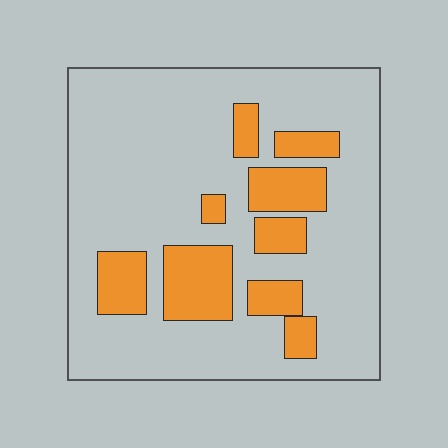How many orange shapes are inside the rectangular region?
9.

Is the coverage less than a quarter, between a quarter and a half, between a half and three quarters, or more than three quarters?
Less than a quarter.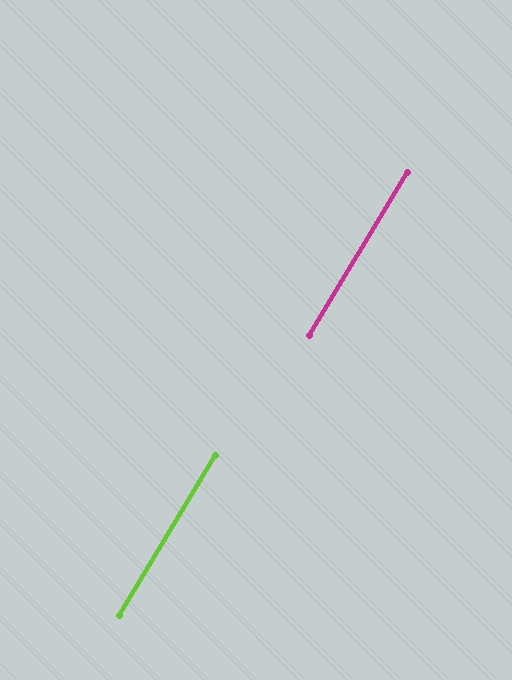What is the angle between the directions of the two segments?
Approximately 0 degrees.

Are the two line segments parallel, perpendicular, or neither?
Parallel — their directions differ by only 0.5°.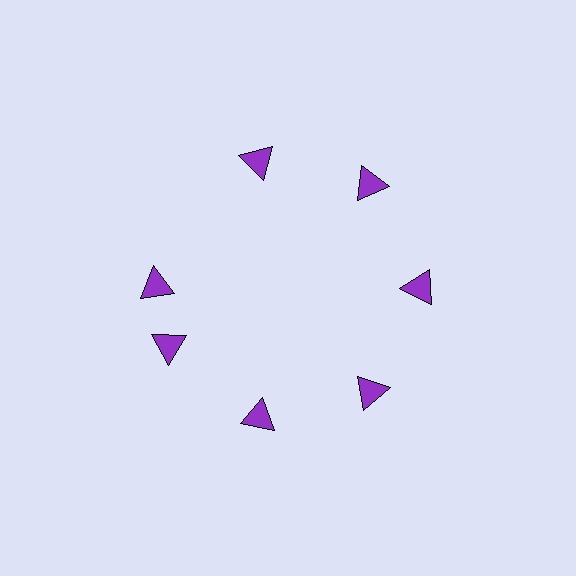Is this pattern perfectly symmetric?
No. The 7 purple triangles are arranged in a ring, but one element near the 10 o'clock position is rotated out of alignment along the ring, breaking the 7-fold rotational symmetry.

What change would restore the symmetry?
The symmetry would be restored by rotating it back into even spacing with its neighbors so that all 7 triangles sit at equal angles and equal distance from the center.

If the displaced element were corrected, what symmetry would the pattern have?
It would have 7-fold rotational symmetry — the pattern would map onto itself every 51 degrees.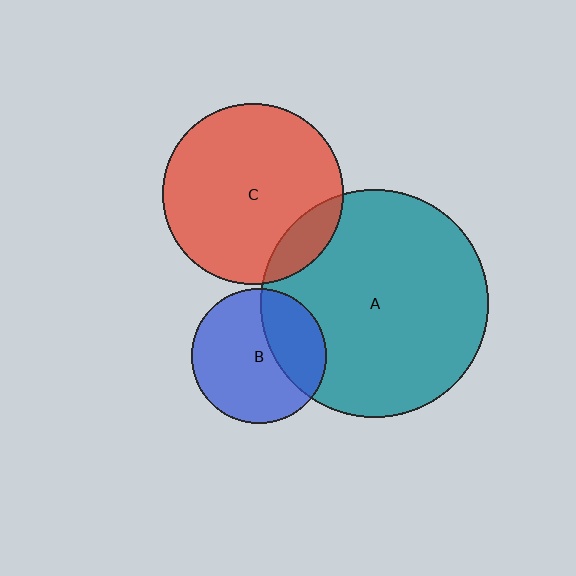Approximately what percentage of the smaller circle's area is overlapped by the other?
Approximately 15%.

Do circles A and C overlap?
Yes.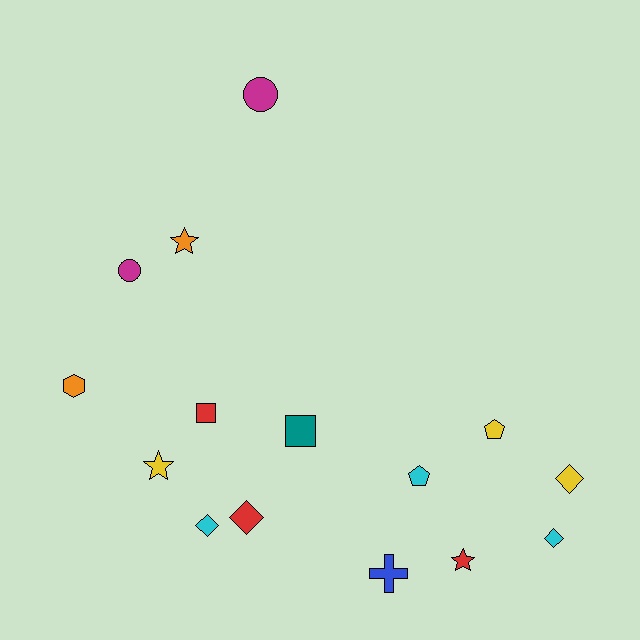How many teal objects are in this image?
There is 1 teal object.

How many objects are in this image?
There are 15 objects.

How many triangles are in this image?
There are no triangles.